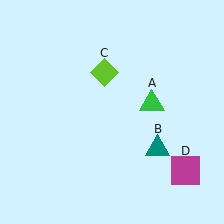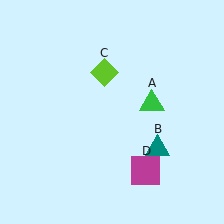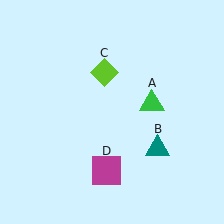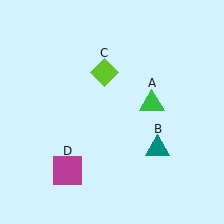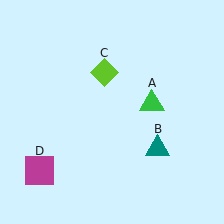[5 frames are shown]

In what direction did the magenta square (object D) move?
The magenta square (object D) moved left.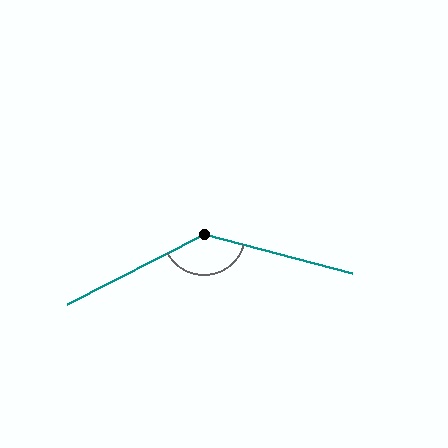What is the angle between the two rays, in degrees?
Approximately 138 degrees.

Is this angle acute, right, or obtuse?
It is obtuse.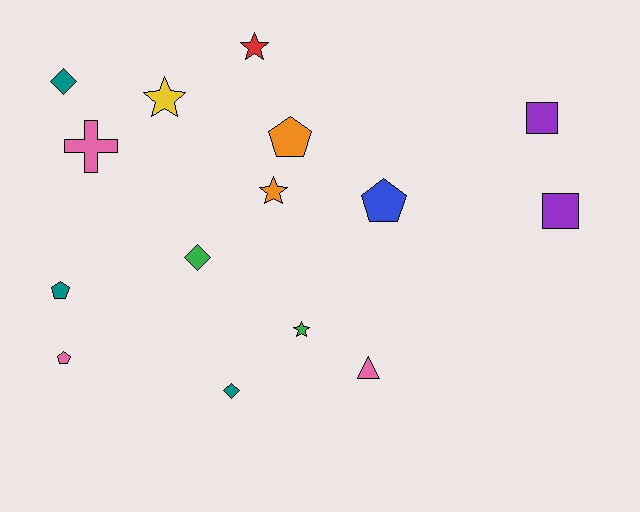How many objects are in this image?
There are 15 objects.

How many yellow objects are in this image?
There is 1 yellow object.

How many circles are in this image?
There are no circles.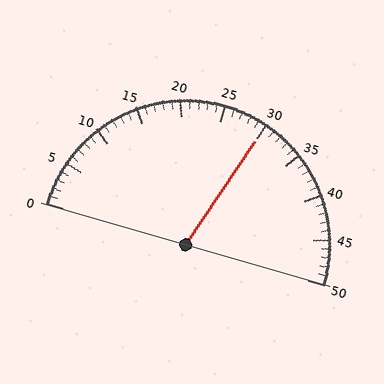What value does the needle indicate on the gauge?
The needle indicates approximately 30.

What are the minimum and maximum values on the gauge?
The gauge ranges from 0 to 50.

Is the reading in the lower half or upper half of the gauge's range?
The reading is in the upper half of the range (0 to 50).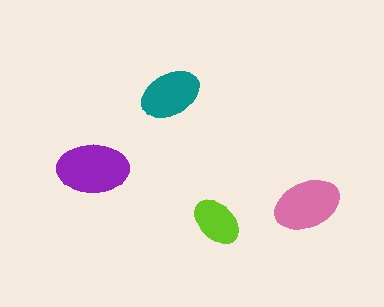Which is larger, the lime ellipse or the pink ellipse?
The pink one.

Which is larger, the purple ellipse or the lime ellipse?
The purple one.